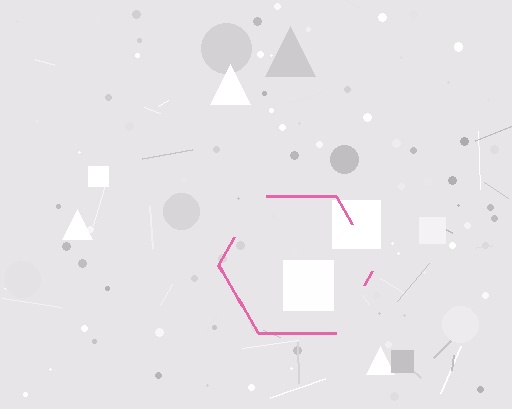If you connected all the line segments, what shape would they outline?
They would outline a hexagon.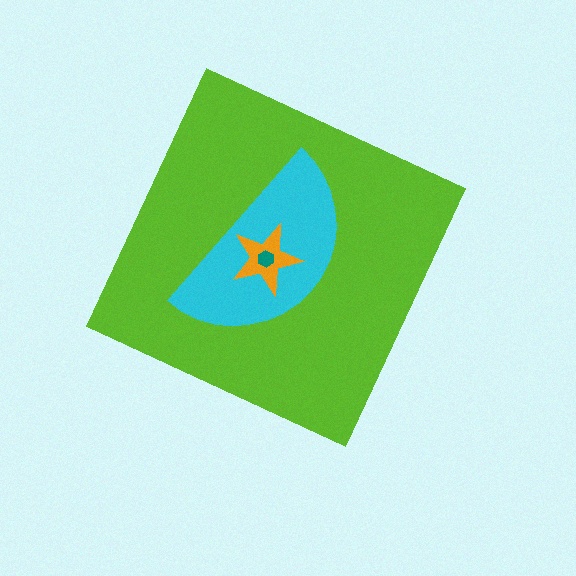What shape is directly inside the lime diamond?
The cyan semicircle.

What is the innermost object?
The teal hexagon.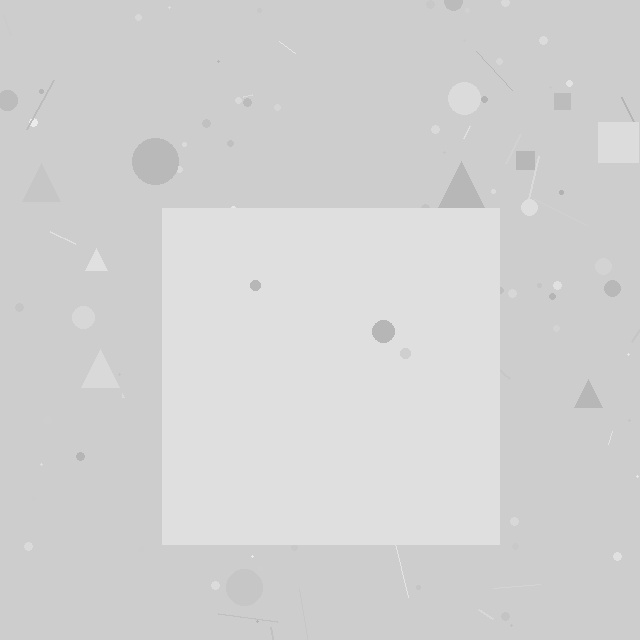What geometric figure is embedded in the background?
A square is embedded in the background.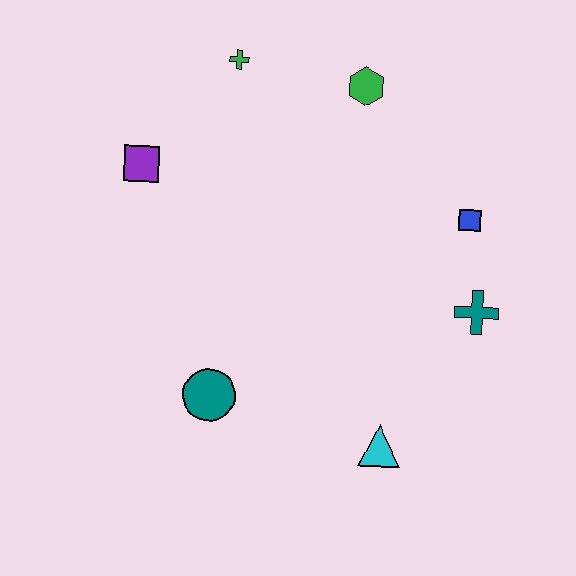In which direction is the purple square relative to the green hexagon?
The purple square is to the left of the green hexagon.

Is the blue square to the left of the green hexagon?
No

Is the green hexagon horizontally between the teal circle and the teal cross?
Yes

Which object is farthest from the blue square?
The purple square is farthest from the blue square.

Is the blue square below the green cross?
Yes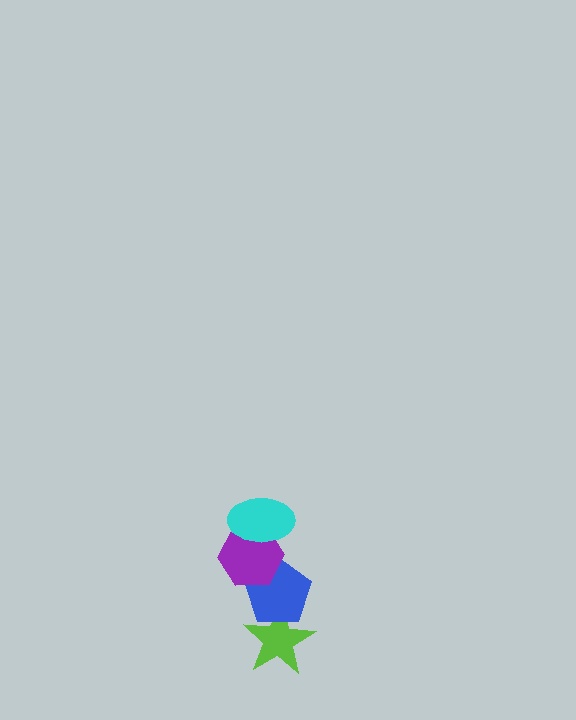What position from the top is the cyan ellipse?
The cyan ellipse is 1st from the top.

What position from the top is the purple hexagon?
The purple hexagon is 2nd from the top.